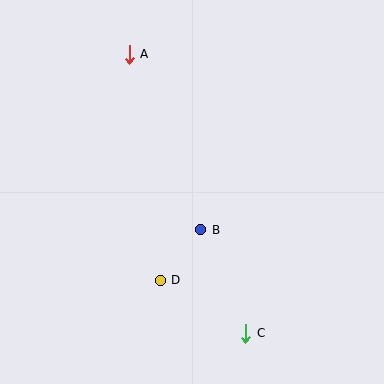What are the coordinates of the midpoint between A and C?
The midpoint between A and C is at (187, 194).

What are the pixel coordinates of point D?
Point D is at (160, 280).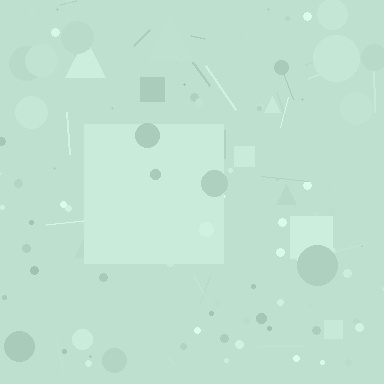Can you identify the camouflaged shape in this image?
The camouflaged shape is a square.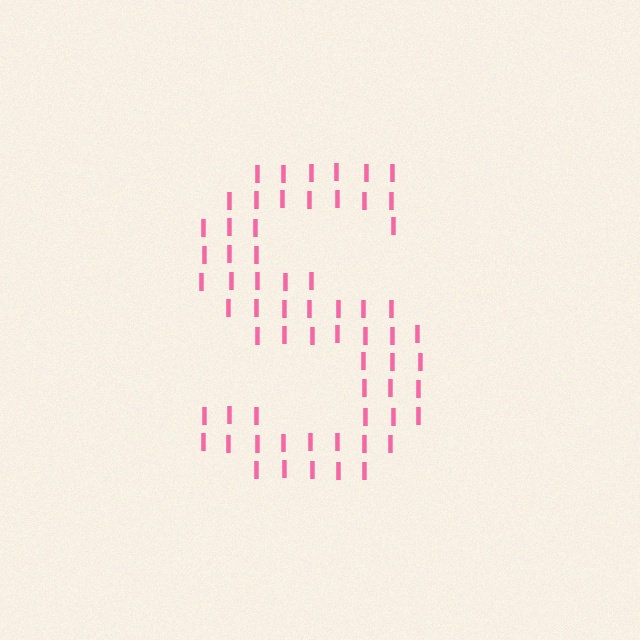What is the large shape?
The large shape is the letter S.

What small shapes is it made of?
It is made of small letter I's.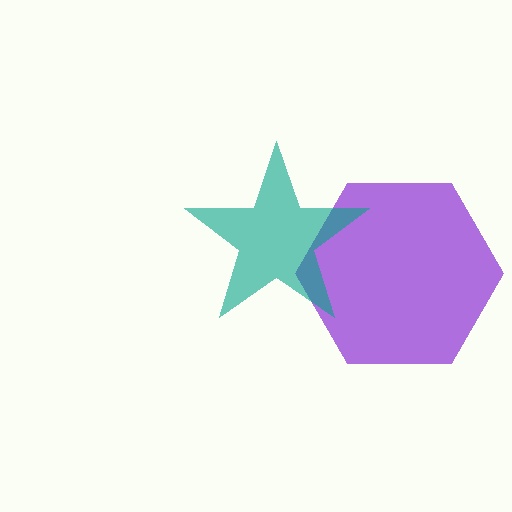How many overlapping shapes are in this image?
There are 2 overlapping shapes in the image.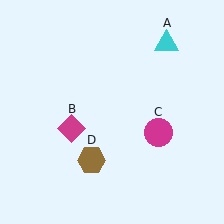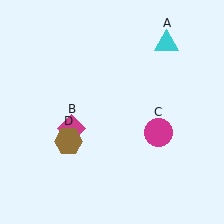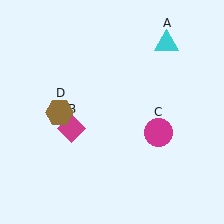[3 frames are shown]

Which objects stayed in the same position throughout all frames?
Cyan triangle (object A) and magenta diamond (object B) and magenta circle (object C) remained stationary.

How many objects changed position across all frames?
1 object changed position: brown hexagon (object D).